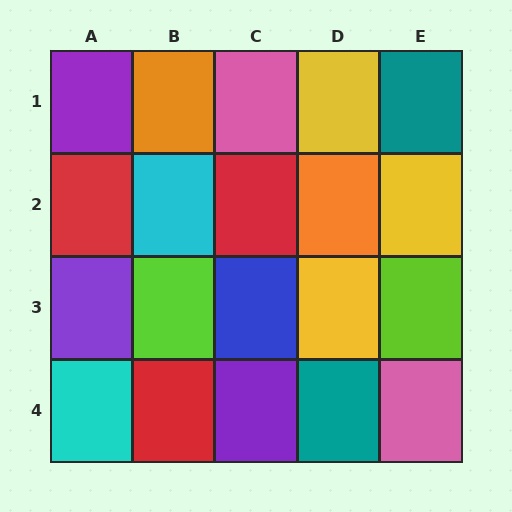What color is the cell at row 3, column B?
Lime.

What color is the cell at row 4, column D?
Teal.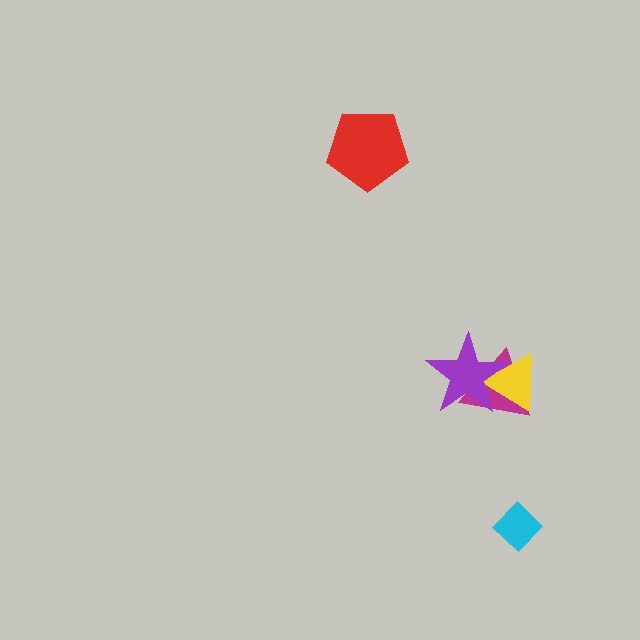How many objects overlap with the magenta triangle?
2 objects overlap with the magenta triangle.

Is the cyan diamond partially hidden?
No, no other shape covers it.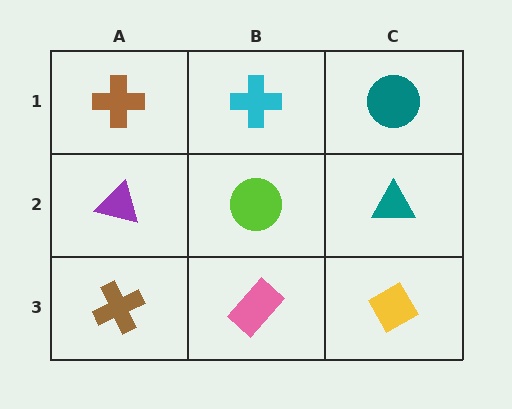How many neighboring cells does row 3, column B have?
3.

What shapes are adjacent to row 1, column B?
A lime circle (row 2, column B), a brown cross (row 1, column A), a teal circle (row 1, column C).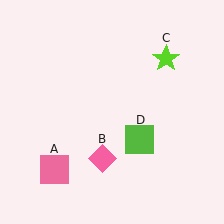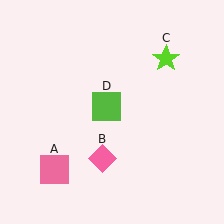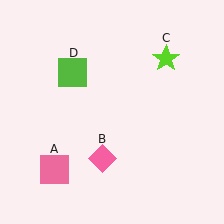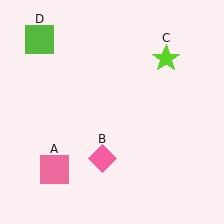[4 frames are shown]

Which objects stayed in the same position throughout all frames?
Pink square (object A) and pink diamond (object B) and lime star (object C) remained stationary.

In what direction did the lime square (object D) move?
The lime square (object D) moved up and to the left.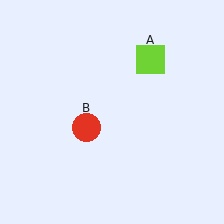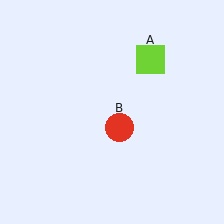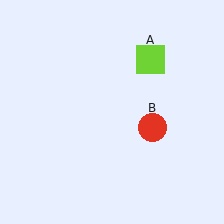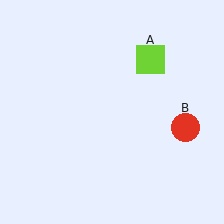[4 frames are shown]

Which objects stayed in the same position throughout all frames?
Lime square (object A) remained stationary.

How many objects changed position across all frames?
1 object changed position: red circle (object B).